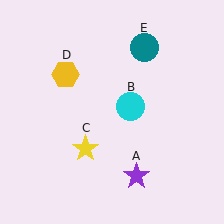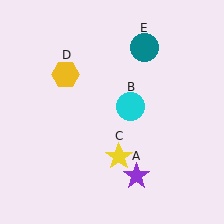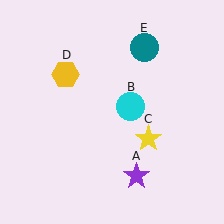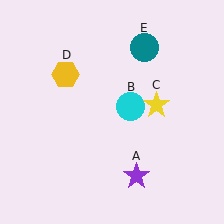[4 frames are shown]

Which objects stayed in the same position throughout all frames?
Purple star (object A) and cyan circle (object B) and yellow hexagon (object D) and teal circle (object E) remained stationary.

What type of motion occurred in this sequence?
The yellow star (object C) rotated counterclockwise around the center of the scene.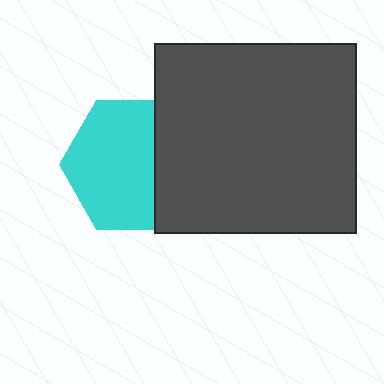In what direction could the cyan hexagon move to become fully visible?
The cyan hexagon could move left. That would shift it out from behind the dark gray rectangle entirely.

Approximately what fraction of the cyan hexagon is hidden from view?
Roughly 33% of the cyan hexagon is hidden behind the dark gray rectangle.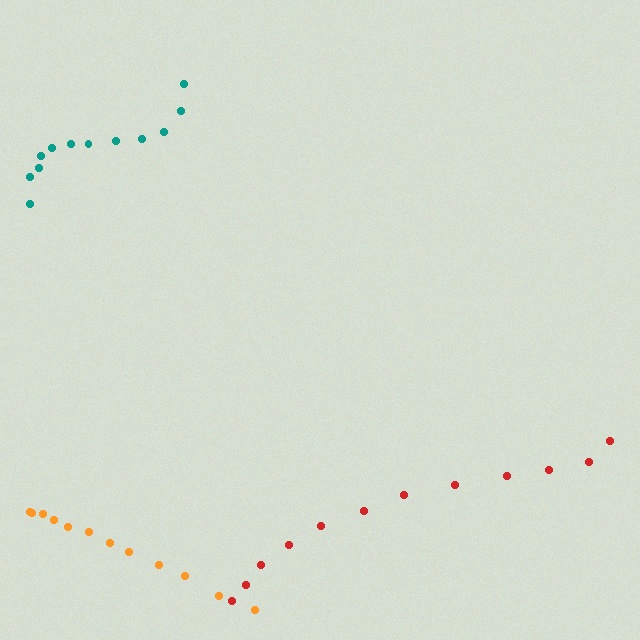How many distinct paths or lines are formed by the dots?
There are 3 distinct paths.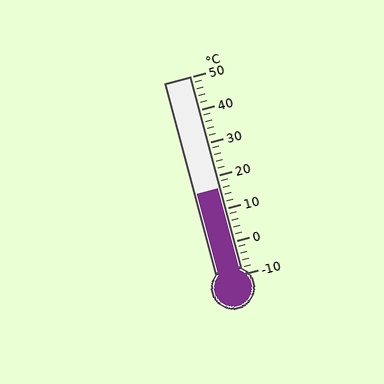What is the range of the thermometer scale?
The thermometer scale ranges from -10°C to 50°C.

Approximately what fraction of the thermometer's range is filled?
The thermometer is filled to approximately 45% of its range.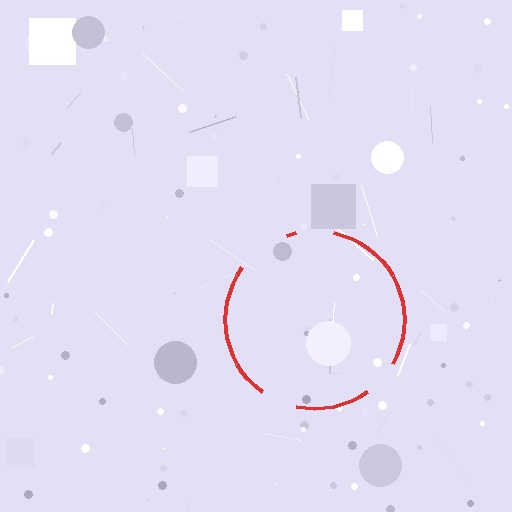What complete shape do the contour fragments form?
The contour fragments form a circle.